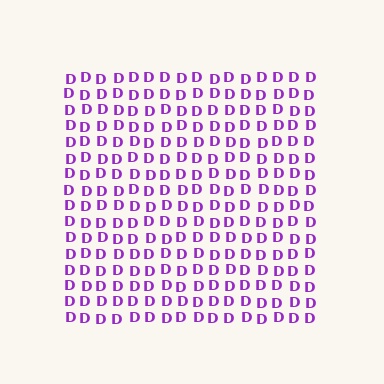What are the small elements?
The small elements are letter D's.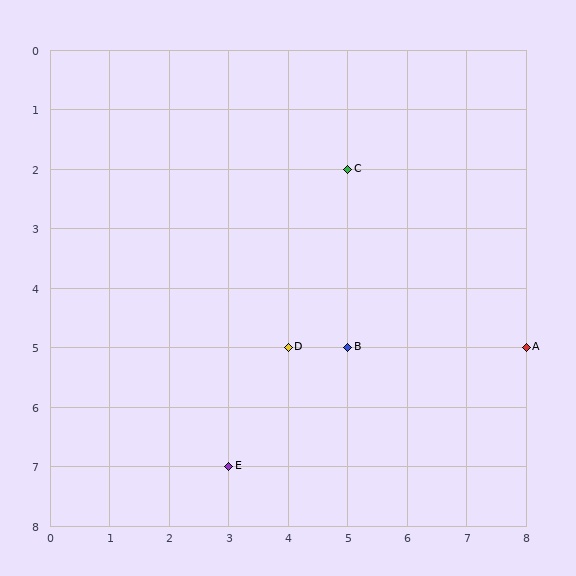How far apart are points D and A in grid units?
Points D and A are 4 columns apart.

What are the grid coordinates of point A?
Point A is at grid coordinates (8, 5).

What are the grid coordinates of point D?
Point D is at grid coordinates (4, 5).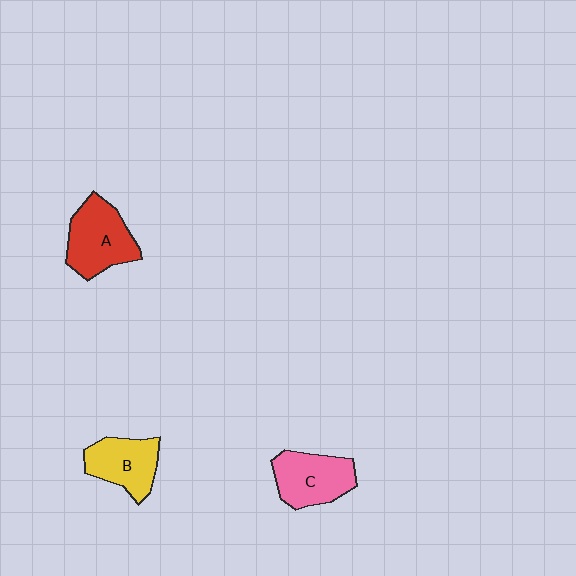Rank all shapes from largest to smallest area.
From largest to smallest: A (red), C (pink), B (yellow).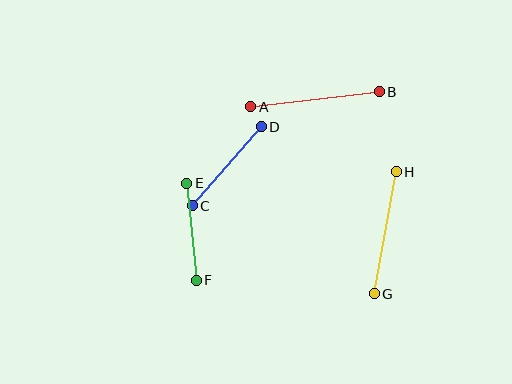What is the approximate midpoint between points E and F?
The midpoint is at approximately (192, 232) pixels.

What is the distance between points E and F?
The distance is approximately 97 pixels.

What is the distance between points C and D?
The distance is approximately 105 pixels.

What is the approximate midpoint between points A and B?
The midpoint is at approximately (315, 99) pixels.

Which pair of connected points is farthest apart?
Points A and B are farthest apart.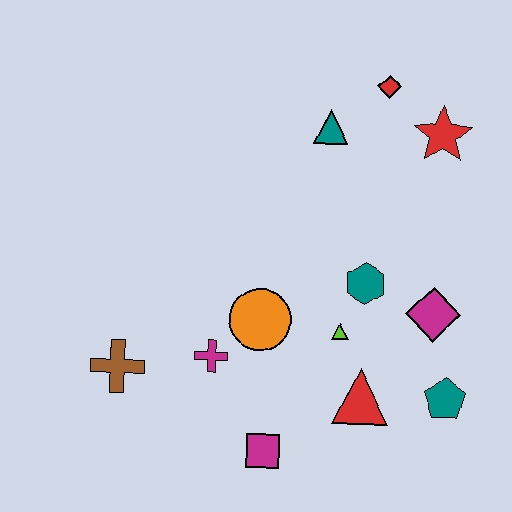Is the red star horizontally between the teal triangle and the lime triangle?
No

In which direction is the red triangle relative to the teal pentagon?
The red triangle is to the left of the teal pentagon.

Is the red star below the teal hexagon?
No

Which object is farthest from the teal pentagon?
The brown cross is farthest from the teal pentagon.